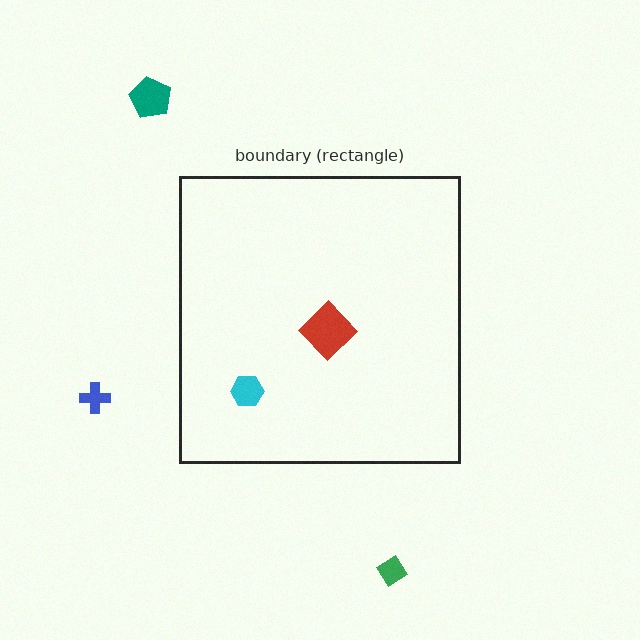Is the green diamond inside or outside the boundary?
Outside.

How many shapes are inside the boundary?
2 inside, 3 outside.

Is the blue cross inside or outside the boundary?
Outside.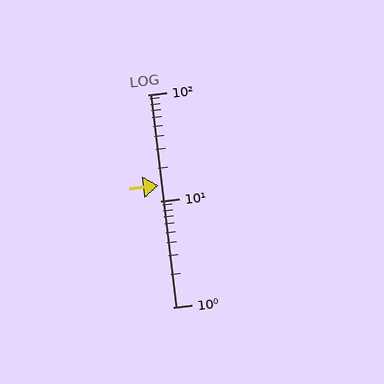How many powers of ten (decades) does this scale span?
The scale spans 2 decades, from 1 to 100.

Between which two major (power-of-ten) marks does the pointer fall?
The pointer is between 10 and 100.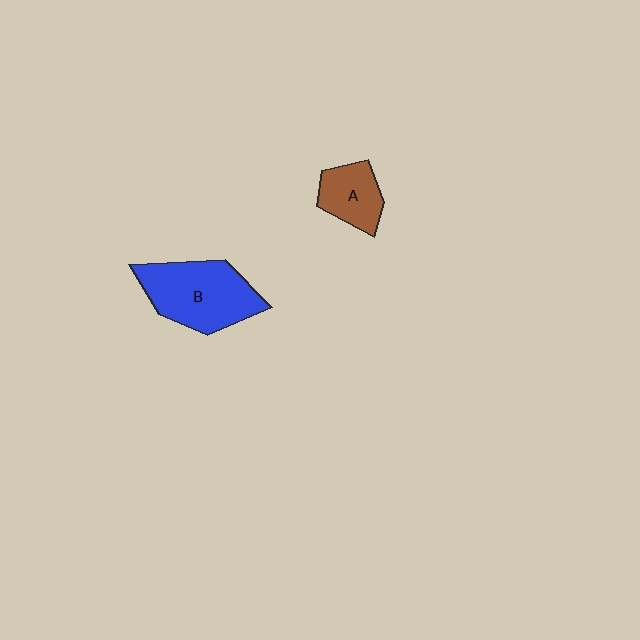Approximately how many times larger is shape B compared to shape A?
Approximately 1.9 times.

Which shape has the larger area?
Shape B (blue).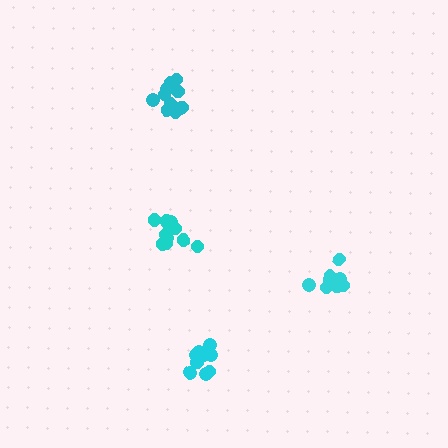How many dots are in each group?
Group 1: 11 dots, Group 2: 10 dots, Group 3: 12 dots, Group 4: 10 dots (43 total).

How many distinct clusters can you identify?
There are 4 distinct clusters.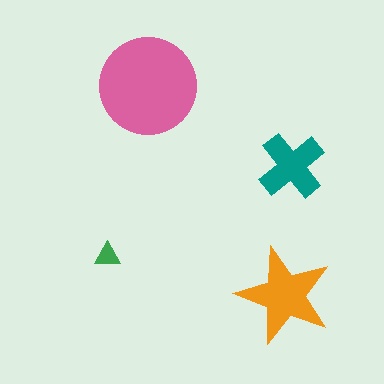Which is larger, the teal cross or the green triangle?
The teal cross.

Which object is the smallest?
The green triangle.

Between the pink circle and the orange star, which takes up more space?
The pink circle.